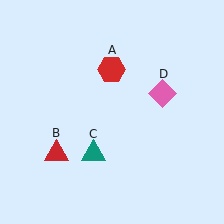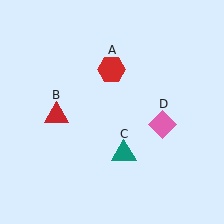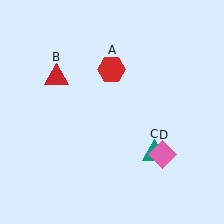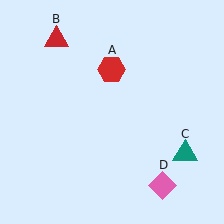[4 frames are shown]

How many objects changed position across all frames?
3 objects changed position: red triangle (object B), teal triangle (object C), pink diamond (object D).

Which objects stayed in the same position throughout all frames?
Red hexagon (object A) remained stationary.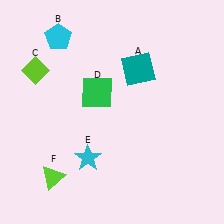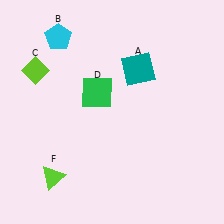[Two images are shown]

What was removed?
The cyan star (E) was removed in Image 2.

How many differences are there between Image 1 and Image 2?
There is 1 difference between the two images.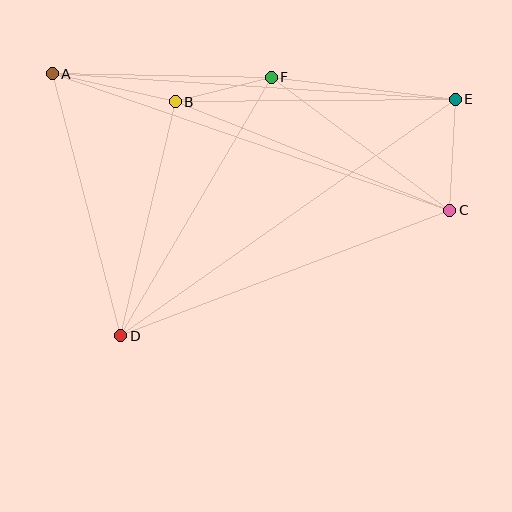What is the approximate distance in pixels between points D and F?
The distance between D and F is approximately 299 pixels.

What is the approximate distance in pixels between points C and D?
The distance between C and D is approximately 352 pixels.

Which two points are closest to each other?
Points B and F are closest to each other.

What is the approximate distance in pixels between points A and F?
The distance between A and F is approximately 219 pixels.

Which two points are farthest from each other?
Points A and C are farthest from each other.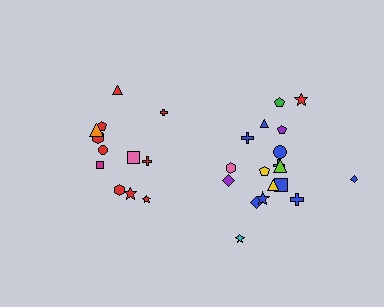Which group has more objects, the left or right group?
The right group.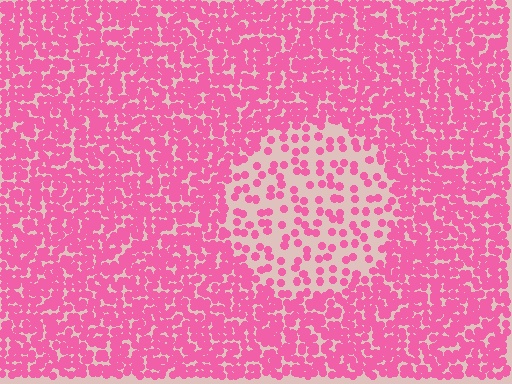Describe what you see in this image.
The image contains small pink elements arranged at two different densities. A circle-shaped region is visible where the elements are less densely packed than the surrounding area.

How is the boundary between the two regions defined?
The boundary is defined by a change in element density (approximately 2.7x ratio). All elements are the same color, size, and shape.